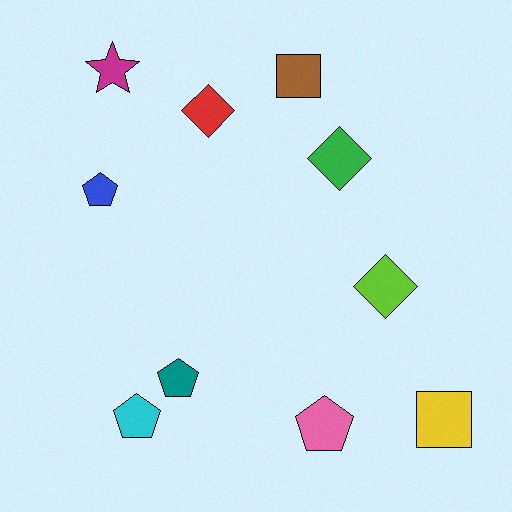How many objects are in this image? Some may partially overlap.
There are 10 objects.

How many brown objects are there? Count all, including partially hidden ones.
There is 1 brown object.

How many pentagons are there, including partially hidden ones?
There are 4 pentagons.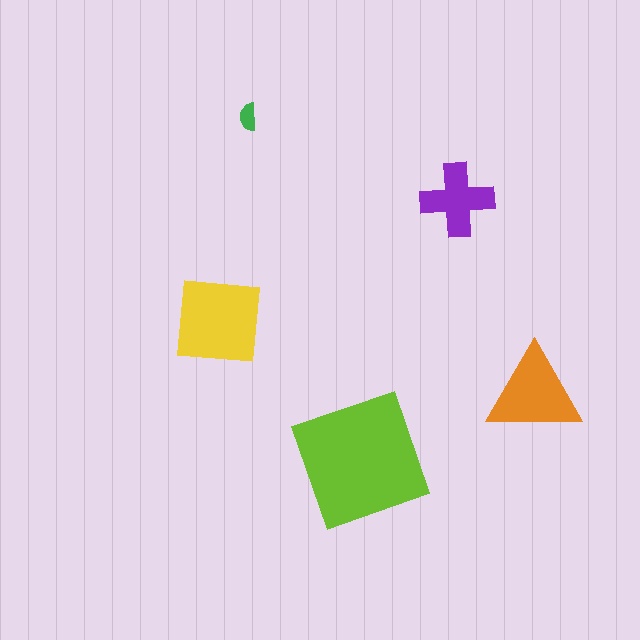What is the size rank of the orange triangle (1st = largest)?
3rd.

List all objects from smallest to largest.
The green semicircle, the purple cross, the orange triangle, the yellow square, the lime square.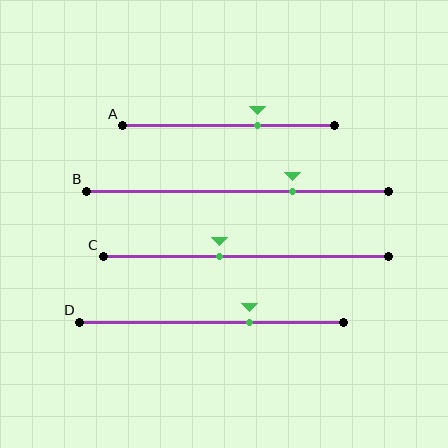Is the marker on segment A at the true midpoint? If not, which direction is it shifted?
No, the marker on segment A is shifted to the right by about 13% of the segment length.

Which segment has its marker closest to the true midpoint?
Segment C has its marker closest to the true midpoint.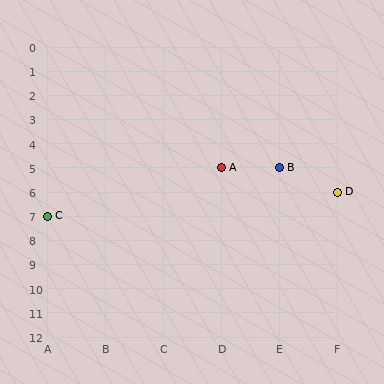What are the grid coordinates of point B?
Point B is at grid coordinates (E, 5).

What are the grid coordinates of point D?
Point D is at grid coordinates (F, 6).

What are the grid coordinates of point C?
Point C is at grid coordinates (A, 7).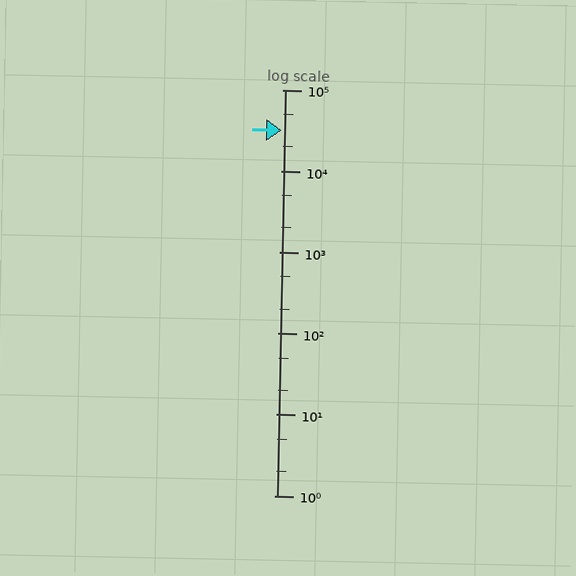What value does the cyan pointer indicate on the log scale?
The pointer indicates approximately 32000.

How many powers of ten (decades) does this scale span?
The scale spans 5 decades, from 1 to 100000.